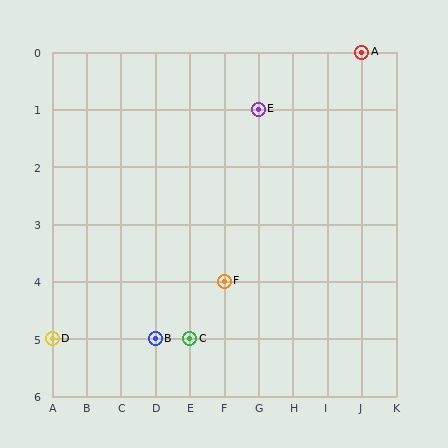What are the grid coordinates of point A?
Point A is at grid coordinates (J, 0).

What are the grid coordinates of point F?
Point F is at grid coordinates (F, 4).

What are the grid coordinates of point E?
Point E is at grid coordinates (G, 1).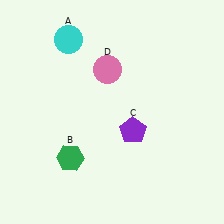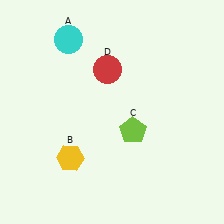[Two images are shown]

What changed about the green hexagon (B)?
In Image 1, B is green. In Image 2, it changed to yellow.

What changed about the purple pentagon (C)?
In Image 1, C is purple. In Image 2, it changed to lime.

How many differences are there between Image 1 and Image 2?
There are 3 differences between the two images.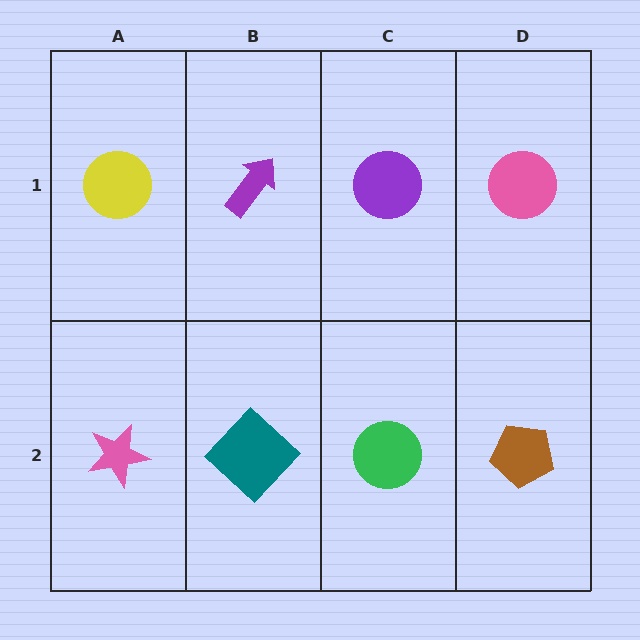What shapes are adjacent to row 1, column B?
A teal diamond (row 2, column B), a yellow circle (row 1, column A), a purple circle (row 1, column C).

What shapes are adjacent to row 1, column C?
A green circle (row 2, column C), a purple arrow (row 1, column B), a pink circle (row 1, column D).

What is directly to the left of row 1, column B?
A yellow circle.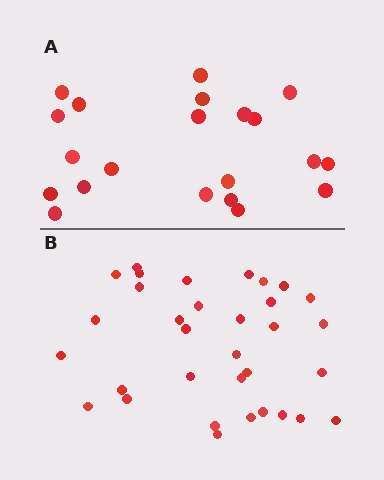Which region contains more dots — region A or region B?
Region B (the bottom region) has more dots.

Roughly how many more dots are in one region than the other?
Region B has roughly 12 or so more dots than region A.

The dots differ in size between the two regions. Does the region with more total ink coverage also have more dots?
No. Region A has more total ink coverage because its dots are larger, but region B actually contains more individual dots. Total area can be misleading — the number of items is what matters here.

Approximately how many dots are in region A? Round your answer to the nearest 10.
About 20 dots. (The exact count is 21, which rounds to 20.)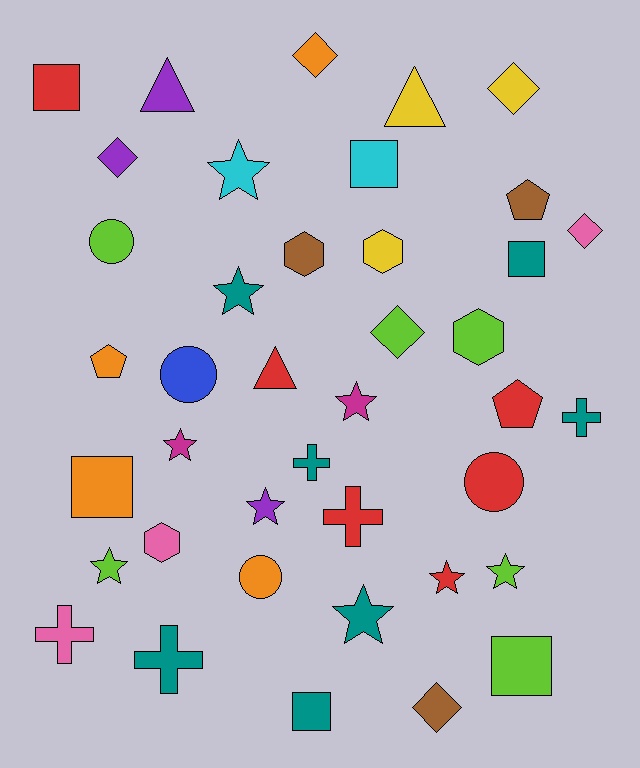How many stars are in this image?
There are 9 stars.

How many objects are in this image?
There are 40 objects.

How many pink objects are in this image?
There are 3 pink objects.